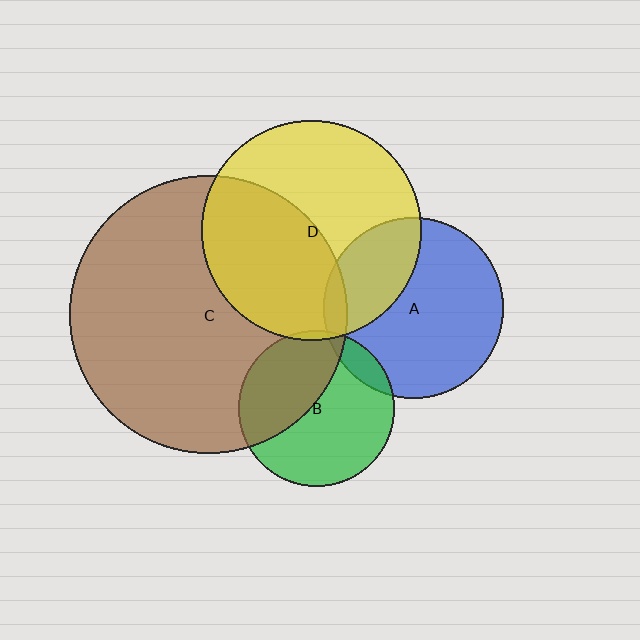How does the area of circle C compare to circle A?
Approximately 2.4 times.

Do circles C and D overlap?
Yes.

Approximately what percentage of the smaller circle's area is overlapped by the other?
Approximately 45%.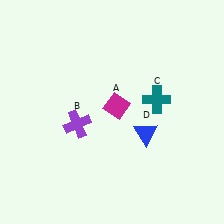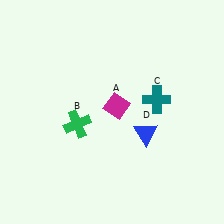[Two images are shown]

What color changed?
The cross (B) changed from purple in Image 1 to green in Image 2.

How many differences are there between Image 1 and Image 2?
There is 1 difference between the two images.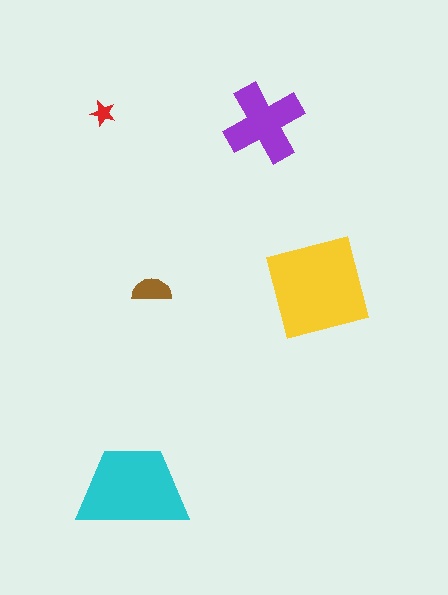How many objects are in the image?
There are 5 objects in the image.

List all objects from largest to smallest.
The yellow square, the cyan trapezoid, the purple cross, the brown semicircle, the red star.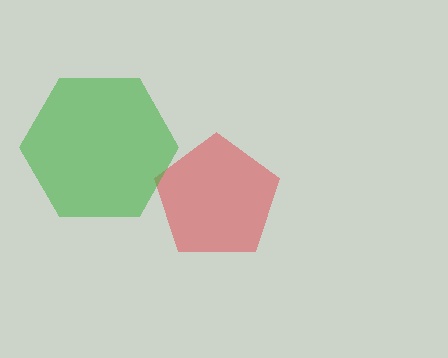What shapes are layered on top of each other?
The layered shapes are: a red pentagon, a green hexagon.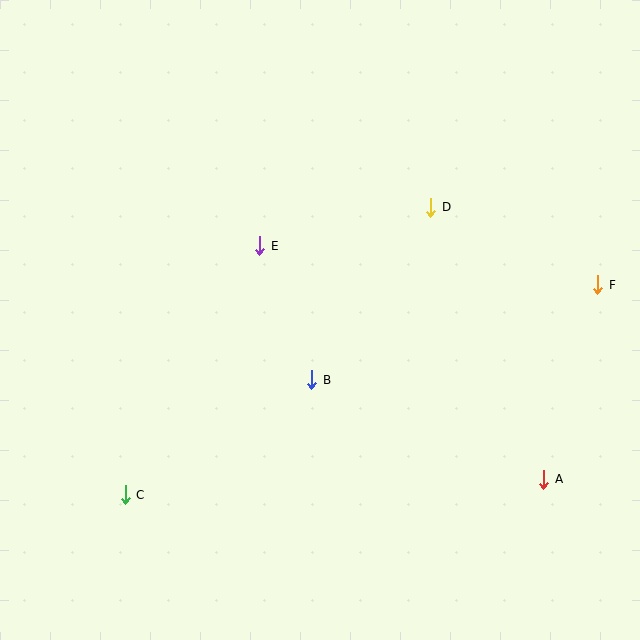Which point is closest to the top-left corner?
Point E is closest to the top-left corner.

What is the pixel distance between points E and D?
The distance between E and D is 175 pixels.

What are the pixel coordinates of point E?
Point E is at (260, 246).